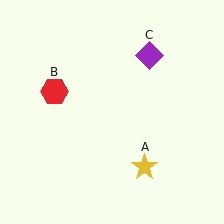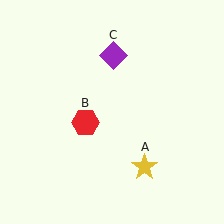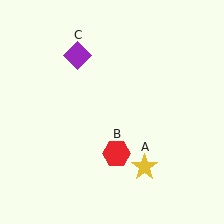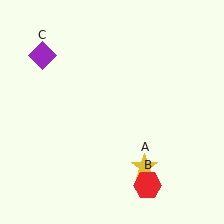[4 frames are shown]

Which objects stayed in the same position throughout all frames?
Yellow star (object A) remained stationary.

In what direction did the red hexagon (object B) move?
The red hexagon (object B) moved down and to the right.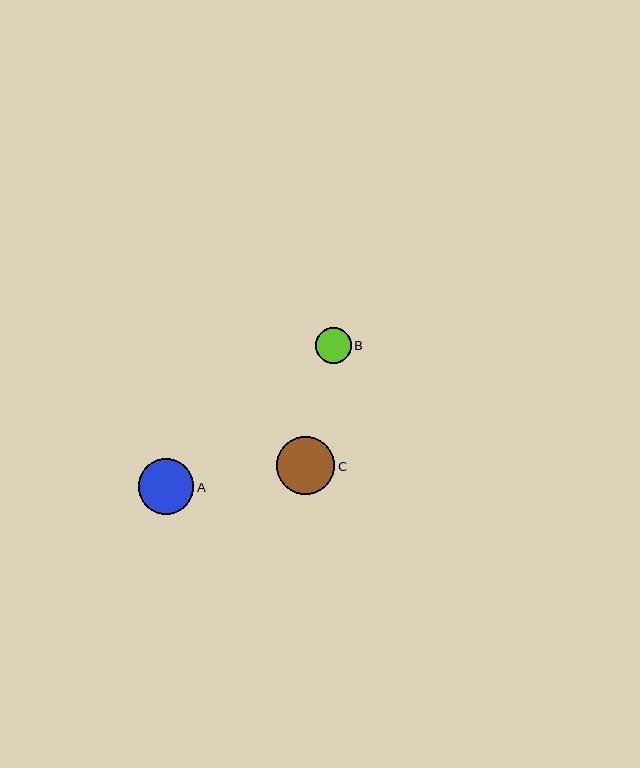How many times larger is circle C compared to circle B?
Circle C is approximately 1.6 times the size of circle B.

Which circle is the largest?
Circle C is the largest with a size of approximately 58 pixels.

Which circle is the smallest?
Circle B is the smallest with a size of approximately 36 pixels.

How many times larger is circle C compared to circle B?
Circle C is approximately 1.6 times the size of circle B.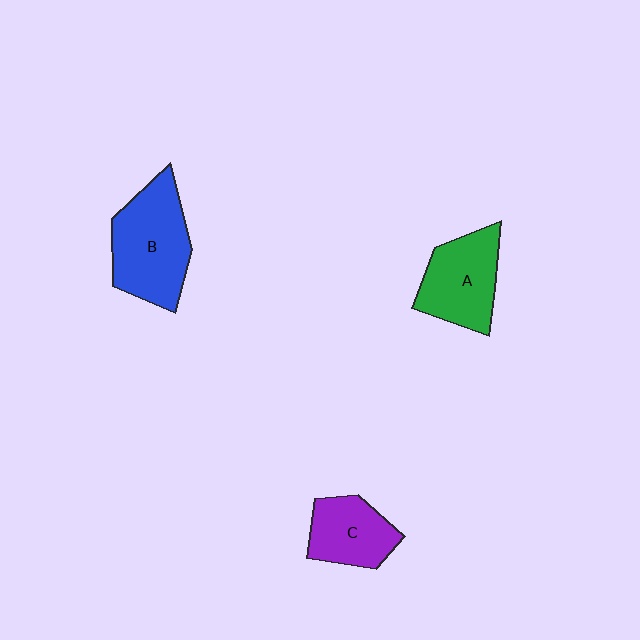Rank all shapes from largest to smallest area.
From largest to smallest: B (blue), A (green), C (purple).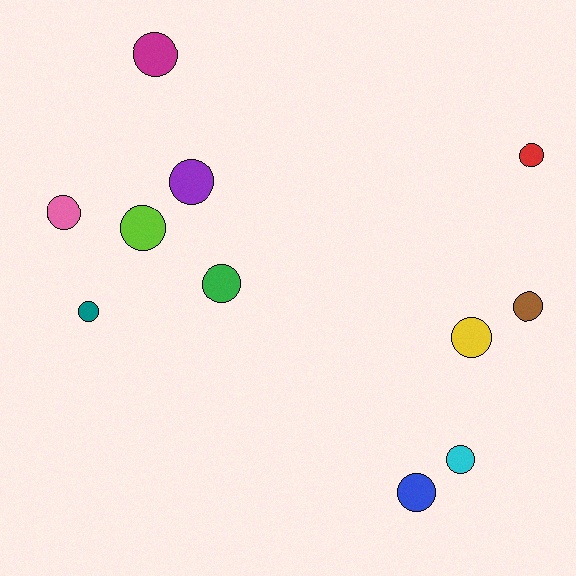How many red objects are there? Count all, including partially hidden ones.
There is 1 red object.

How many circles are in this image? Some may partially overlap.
There are 11 circles.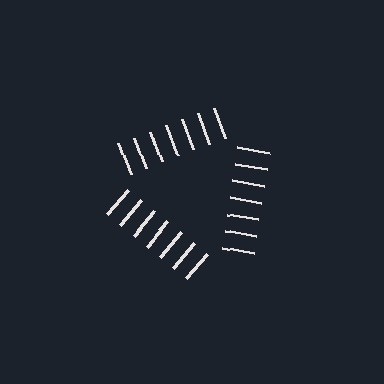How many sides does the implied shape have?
3 sides — the line-ends trace a triangle.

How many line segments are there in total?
21 — 7 along each of the 3 edges.